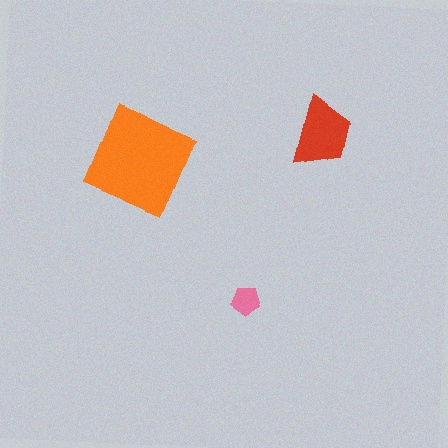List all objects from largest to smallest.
The orange diamond, the red trapezoid, the pink pentagon.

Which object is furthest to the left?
The orange diamond is leftmost.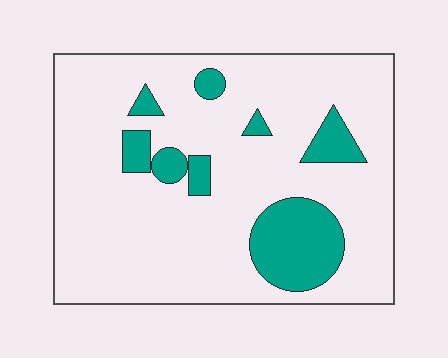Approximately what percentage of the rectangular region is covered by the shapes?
Approximately 15%.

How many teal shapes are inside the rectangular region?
8.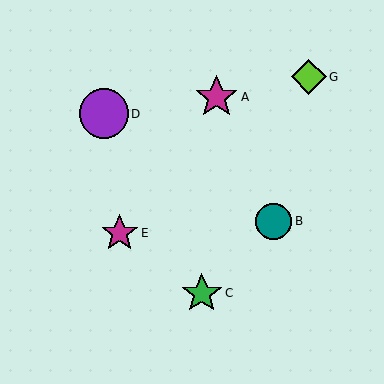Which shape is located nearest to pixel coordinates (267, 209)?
The teal circle (labeled B) at (274, 221) is nearest to that location.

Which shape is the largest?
The purple circle (labeled D) is the largest.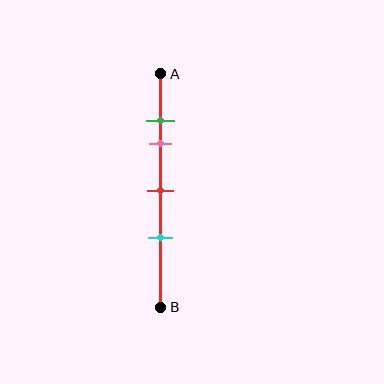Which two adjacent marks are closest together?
The green and pink marks are the closest adjacent pair.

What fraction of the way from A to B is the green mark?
The green mark is approximately 20% (0.2) of the way from A to B.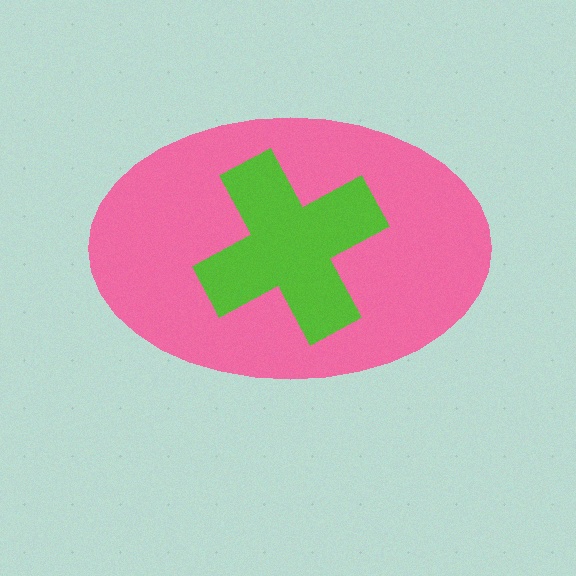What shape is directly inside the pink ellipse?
The lime cross.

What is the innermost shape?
The lime cross.